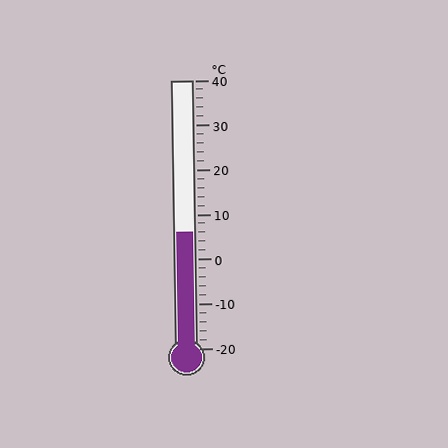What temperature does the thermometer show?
The thermometer shows approximately 6°C.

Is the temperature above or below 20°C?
The temperature is below 20°C.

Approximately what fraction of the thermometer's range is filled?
The thermometer is filled to approximately 45% of its range.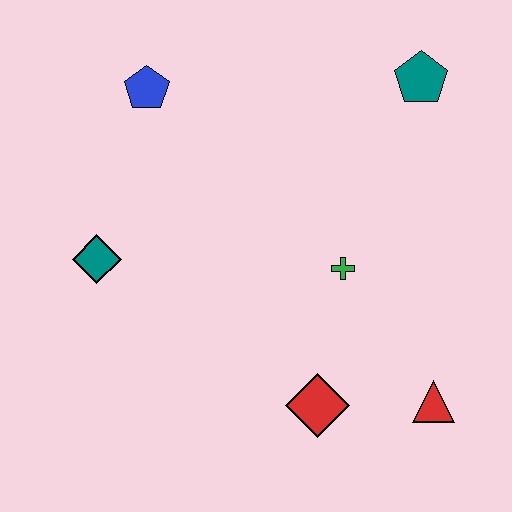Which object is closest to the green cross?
The red diamond is closest to the green cross.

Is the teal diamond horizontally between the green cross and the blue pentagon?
No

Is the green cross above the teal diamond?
No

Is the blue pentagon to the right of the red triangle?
No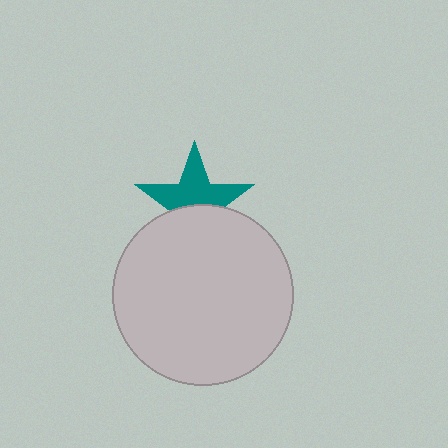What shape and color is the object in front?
The object in front is a light gray circle.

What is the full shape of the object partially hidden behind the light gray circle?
The partially hidden object is a teal star.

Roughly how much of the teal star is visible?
About half of it is visible (roughly 58%).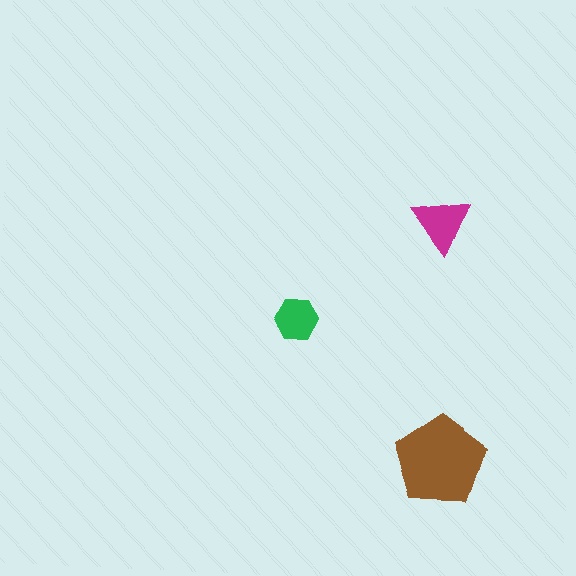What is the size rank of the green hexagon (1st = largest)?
3rd.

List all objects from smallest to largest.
The green hexagon, the magenta triangle, the brown pentagon.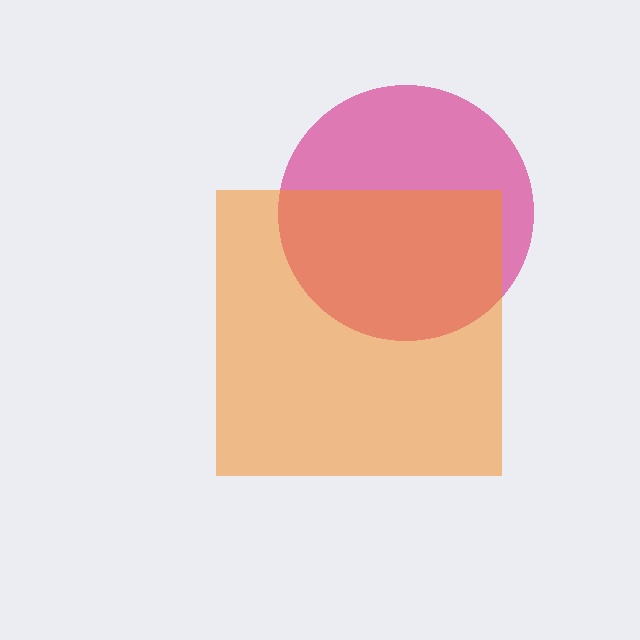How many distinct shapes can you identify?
There are 2 distinct shapes: a magenta circle, an orange square.